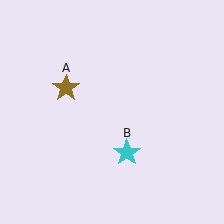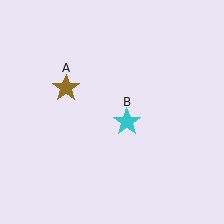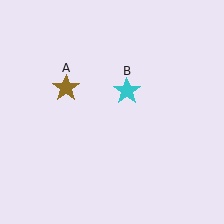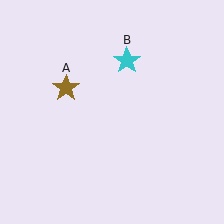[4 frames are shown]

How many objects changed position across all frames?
1 object changed position: cyan star (object B).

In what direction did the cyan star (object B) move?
The cyan star (object B) moved up.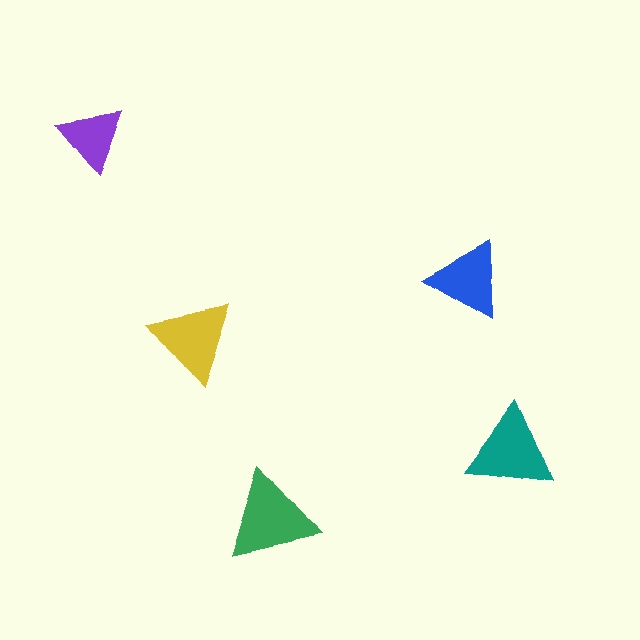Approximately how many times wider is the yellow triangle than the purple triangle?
About 1.5 times wider.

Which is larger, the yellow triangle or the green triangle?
The green one.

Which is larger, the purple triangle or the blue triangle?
The blue one.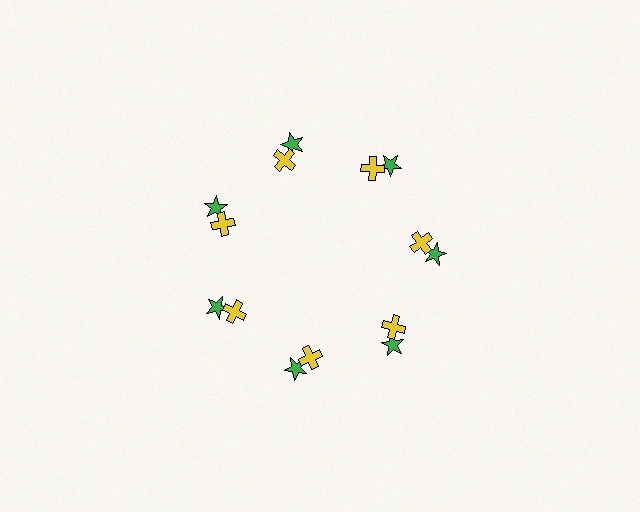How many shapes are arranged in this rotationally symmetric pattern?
There are 14 shapes, arranged in 7 groups of 2.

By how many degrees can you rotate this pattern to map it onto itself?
The pattern maps onto itself every 51 degrees of rotation.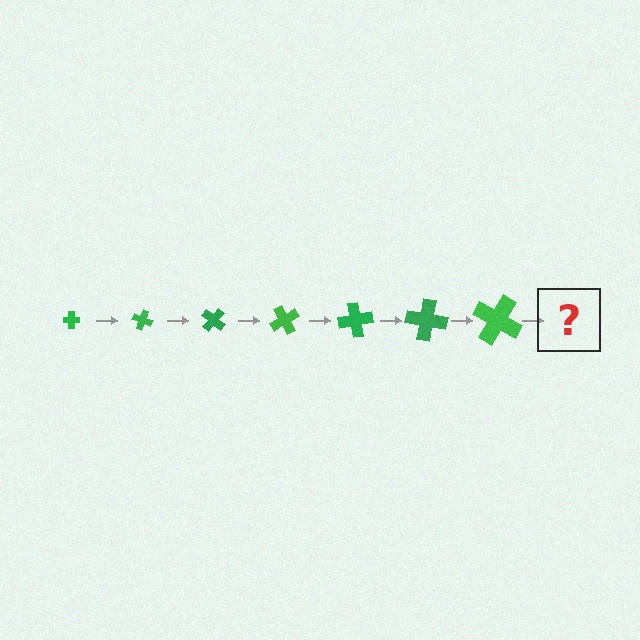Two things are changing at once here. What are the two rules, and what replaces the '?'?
The two rules are that the cross grows larger each step and it rotates 20 degrees each step. The '?' should be a cross, larger than the previous one and rotated 140 degrees from the start.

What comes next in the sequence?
The next element should be a cross, larger than the previous one and rotated 140 degrees from the start.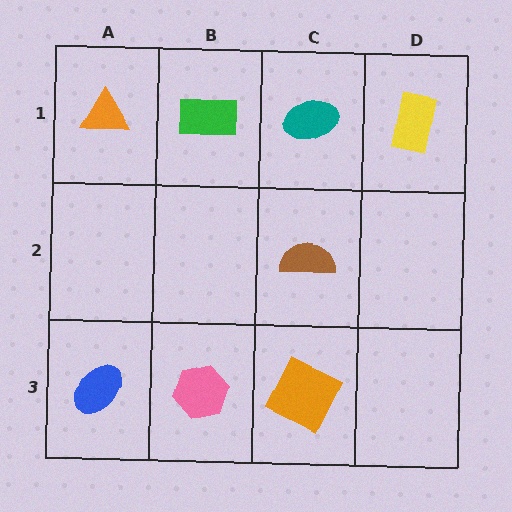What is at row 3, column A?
A blue ellipse.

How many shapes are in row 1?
4 shapes.